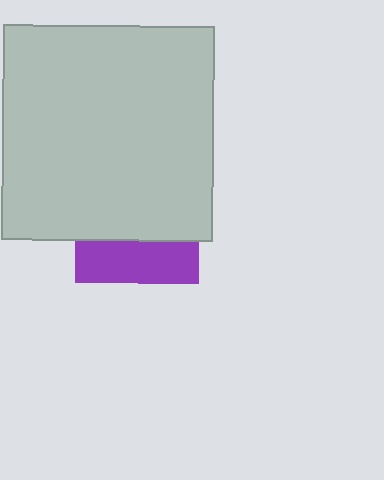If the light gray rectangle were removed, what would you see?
You would see the complete purple square.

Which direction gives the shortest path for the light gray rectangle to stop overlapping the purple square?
Moving up gives the shortest separation.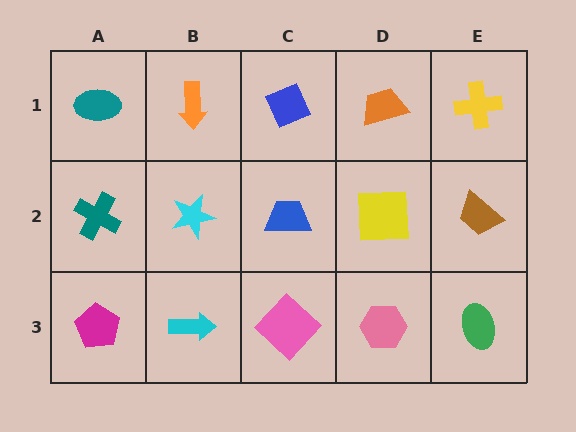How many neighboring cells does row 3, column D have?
3.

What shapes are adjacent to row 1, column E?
A brown trapezoid (row 2, column E), an orange trapezoid (row 1, column D).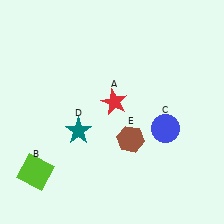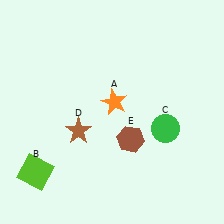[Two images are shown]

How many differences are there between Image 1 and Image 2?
There are 3 differences between the two images.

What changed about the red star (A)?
In Image 1, A is red. In Image 2, it changed to orange.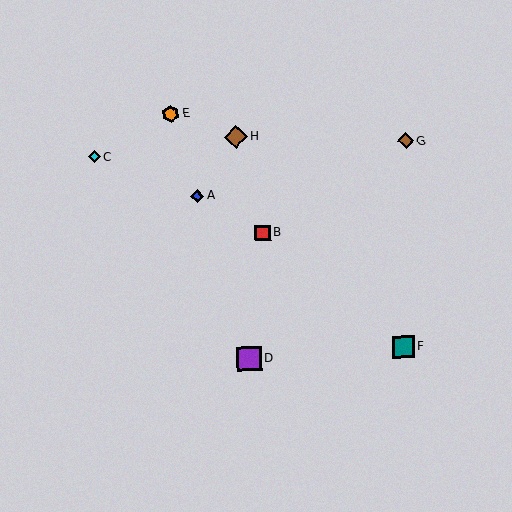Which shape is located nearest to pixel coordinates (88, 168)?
The cyan diamond (labeled C) at (94, 157) is nearest to that location.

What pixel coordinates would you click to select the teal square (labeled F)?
Click at (403, 347) to select the teal square F.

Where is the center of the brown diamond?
The center of the brown diamond is at (406, 141).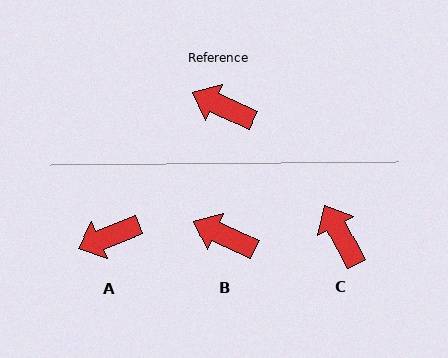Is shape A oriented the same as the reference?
No, it is off by about 46 degrees.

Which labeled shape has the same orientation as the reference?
B.